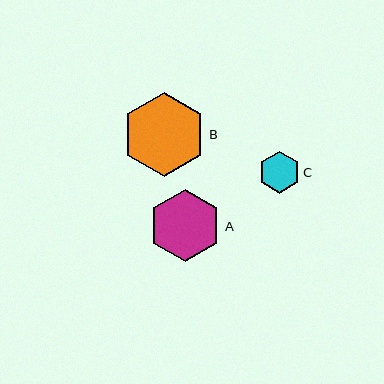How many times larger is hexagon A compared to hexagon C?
Hexagon A is approximately 1.7 times the size of hexagon C.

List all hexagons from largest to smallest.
From largest to smallest: B, A, C.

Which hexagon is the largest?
Hexagon B is the largest with a size of approximately 84 pixels.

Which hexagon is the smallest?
Hexagon C is the smallest with a size of approximately 42 pixels.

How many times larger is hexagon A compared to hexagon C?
Hexagon A is approximately 1.7 times the size of hexagon C.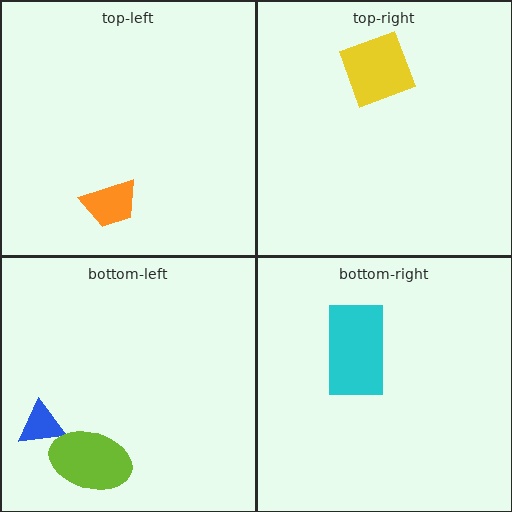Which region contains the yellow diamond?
The top-right region.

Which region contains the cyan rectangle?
The bottom-right region.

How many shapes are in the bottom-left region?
2.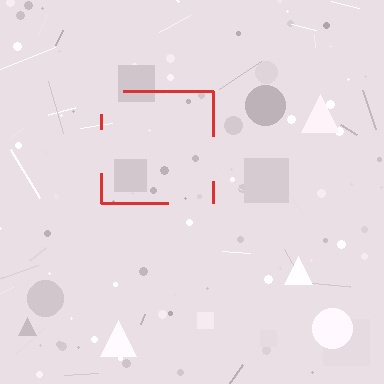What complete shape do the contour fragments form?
The contour fragments form a square.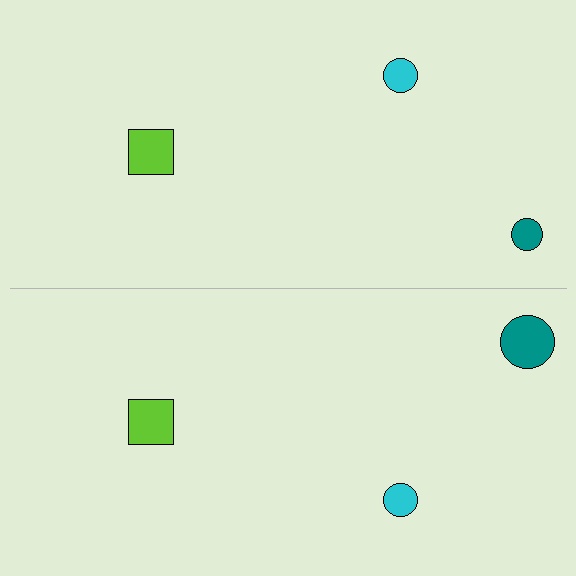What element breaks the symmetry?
The teal circle on the bottom side has a different size than its mirror counterpart.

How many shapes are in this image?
There are 6 shapes in this image.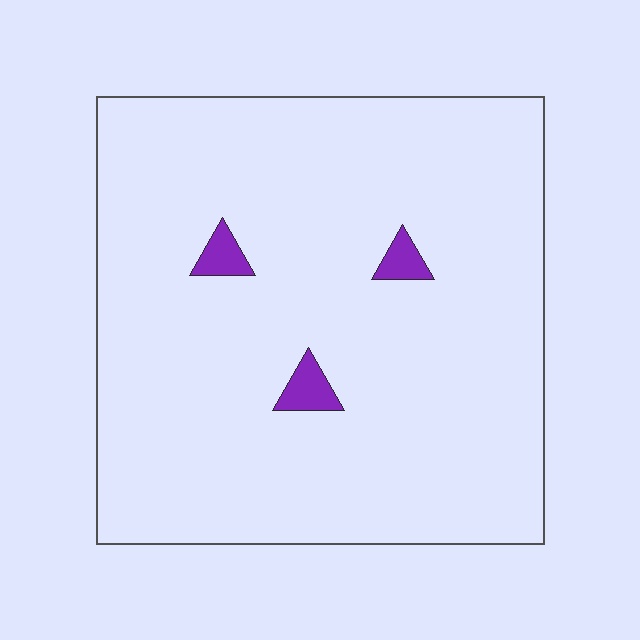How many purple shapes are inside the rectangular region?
3.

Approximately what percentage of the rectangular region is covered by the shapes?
Approximately 5%.